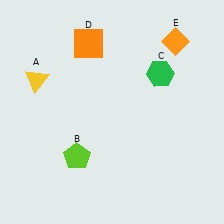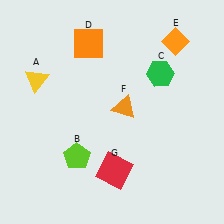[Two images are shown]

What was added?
An orange triangle (F), a red square (G) were added in Image 2.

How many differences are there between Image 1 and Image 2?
There are 2 differences between the two images.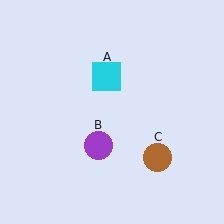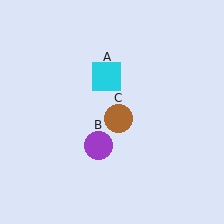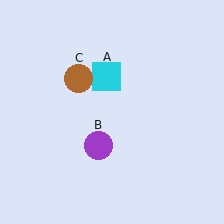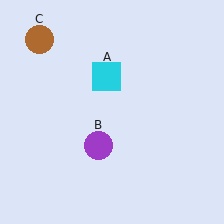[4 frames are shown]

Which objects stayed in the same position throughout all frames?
Cyan square (object A) and purple circle (object B) remained stationary.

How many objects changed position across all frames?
1 object changed position: brown circle (object C).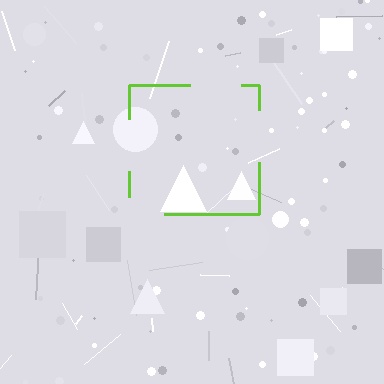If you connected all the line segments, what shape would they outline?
They would outline a square.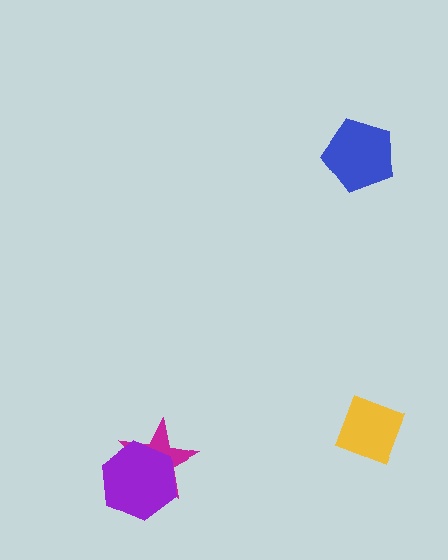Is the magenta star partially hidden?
Yes, it is partially covered by another shape.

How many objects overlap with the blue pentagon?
0 objects overlap with the blue pentagon.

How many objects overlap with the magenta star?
1 object overlaps with the magenta star.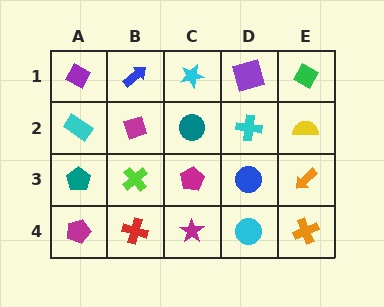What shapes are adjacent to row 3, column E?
A yellow semicircle (row 2, column E), an orange cross (row 4, column E), a blue circle (row 3, column D).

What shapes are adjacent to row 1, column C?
A teal circle (row 2, column C), a blue arrow (row 1, column B), a purple square (row 1, column D).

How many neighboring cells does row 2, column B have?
4.